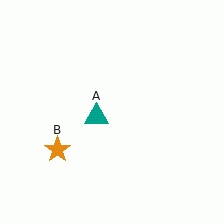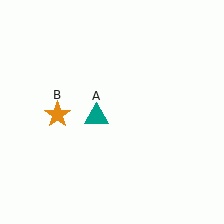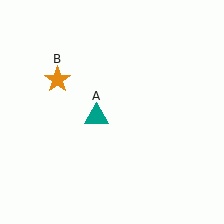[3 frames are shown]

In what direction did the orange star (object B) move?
The orange star (object B) moved up.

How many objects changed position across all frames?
1 object changed position: orange star (object B).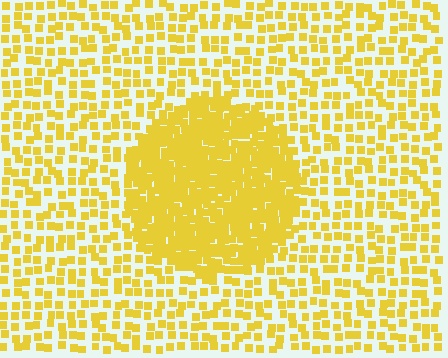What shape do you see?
I see a circle.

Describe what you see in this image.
The image contains small yellow elements arranged at two different densities. A circle-shaped region is visible where the elements are more densely packed than the surrounding area.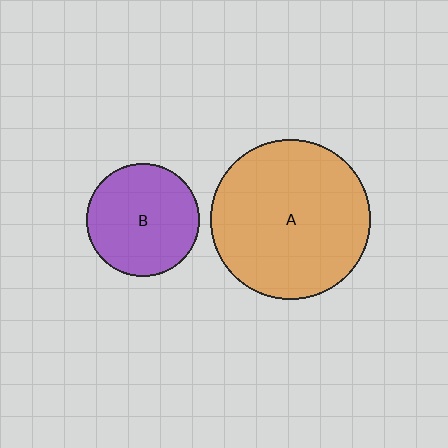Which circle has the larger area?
Circle A (orange).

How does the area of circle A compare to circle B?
Approximately 2.0 times.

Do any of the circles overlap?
No, none of the circles overlap.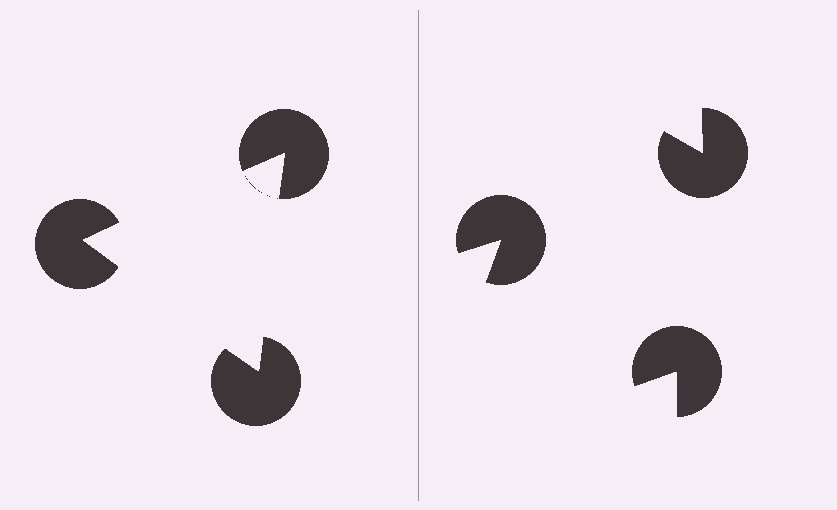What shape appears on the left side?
An illusory triangle.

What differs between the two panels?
The pac-man discs are positioned identically on both sides; only the wedge orientations differ. On the left they align to a triangle; on the right they are misaligned.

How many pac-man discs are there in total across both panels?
6 — 3 on each side.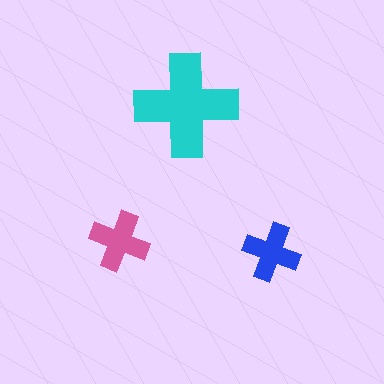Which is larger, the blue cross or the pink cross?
The pink one.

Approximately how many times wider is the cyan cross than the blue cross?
About 2 times wider.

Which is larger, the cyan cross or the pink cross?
The cyan one.